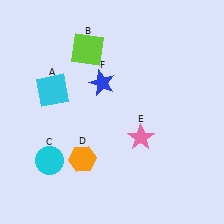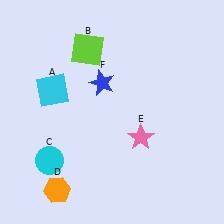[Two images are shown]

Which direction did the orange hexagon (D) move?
The orange hexagon (D) moved down.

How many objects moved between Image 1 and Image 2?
1 object moved between the two images.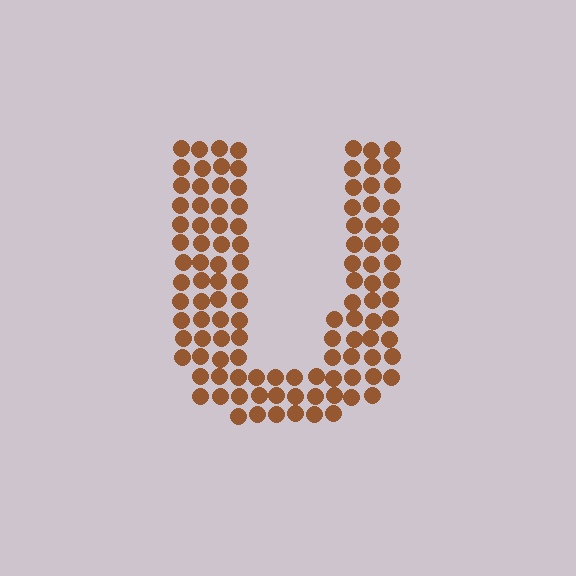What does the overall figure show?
The overall figure shows the letter U.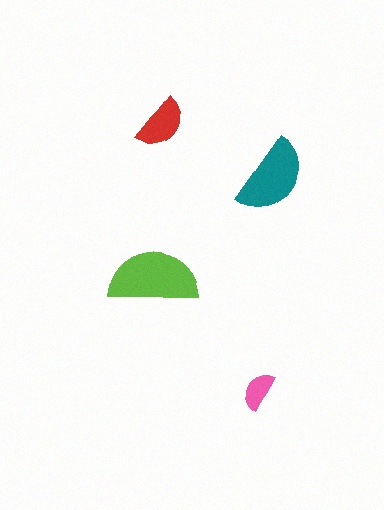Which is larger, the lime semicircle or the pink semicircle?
The lime one.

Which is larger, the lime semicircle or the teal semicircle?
The lime one.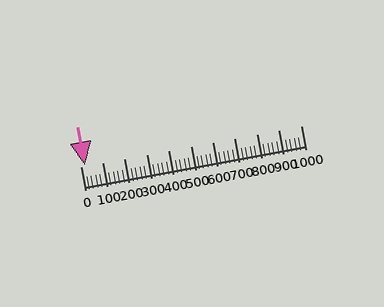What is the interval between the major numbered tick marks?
The major tick marks are spaced 100 units apart.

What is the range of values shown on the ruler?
The ruler shows values from 0 to 1000.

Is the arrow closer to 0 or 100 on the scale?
The arrow is closer to 0.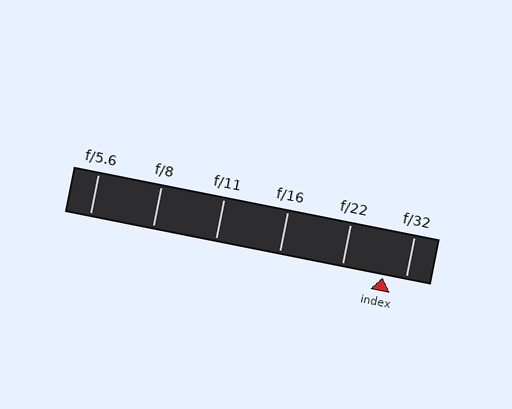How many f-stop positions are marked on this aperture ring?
There are 6 f-stop positions marked.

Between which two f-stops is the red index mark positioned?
The index mark is between f/22 and f/32.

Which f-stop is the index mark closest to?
The index mark is closest to f/32.